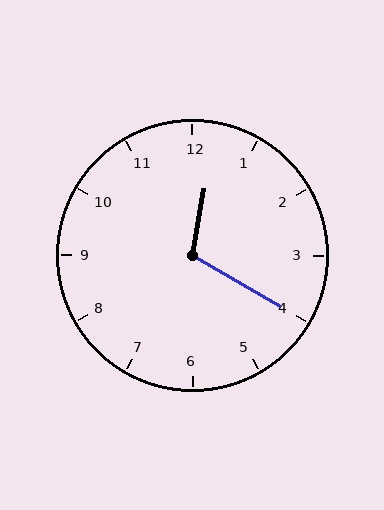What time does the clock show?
12:20.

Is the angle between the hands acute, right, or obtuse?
It is obtuse.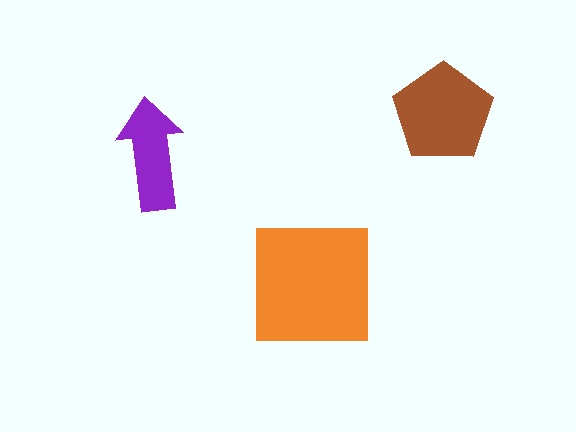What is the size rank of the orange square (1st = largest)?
1st.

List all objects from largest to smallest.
The orange square, the brown pentagon, the purple arrow.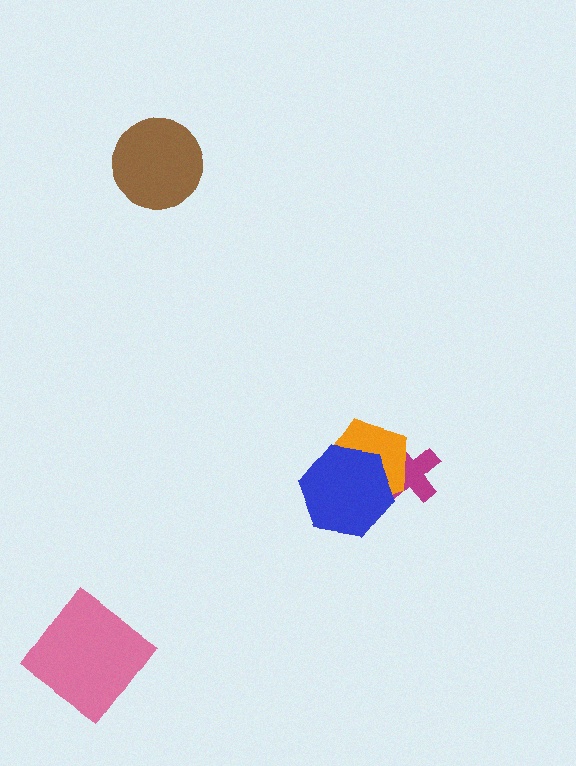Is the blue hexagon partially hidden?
No, no other shape covers it.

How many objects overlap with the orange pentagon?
2 objects overlap with the orange pentagon.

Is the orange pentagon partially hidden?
Yes, it is partially covered by another shape.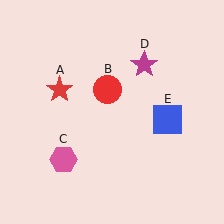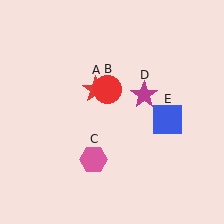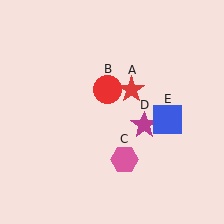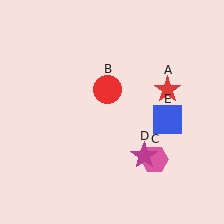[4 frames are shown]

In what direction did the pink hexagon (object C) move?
The pink hexagon (object C) moved right.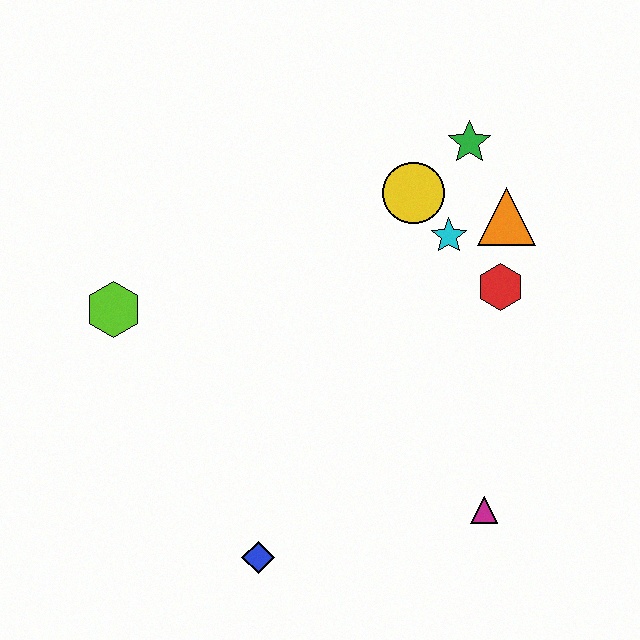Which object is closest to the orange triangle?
The cyan star is closest to the orange triangle.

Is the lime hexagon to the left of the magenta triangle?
Yes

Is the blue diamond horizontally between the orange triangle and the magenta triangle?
No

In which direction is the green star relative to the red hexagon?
The green star is above the red hexagon.